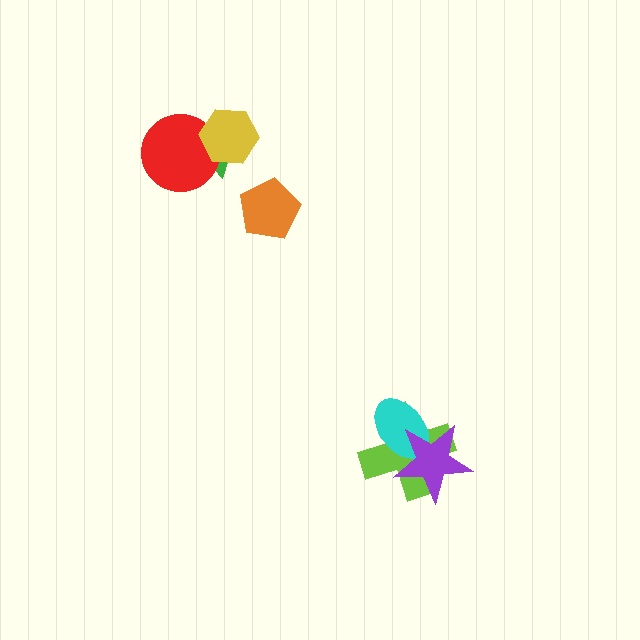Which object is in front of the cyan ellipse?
The purple star is in front of the cyan ellipse.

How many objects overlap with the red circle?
2 objects overlap with the red circle.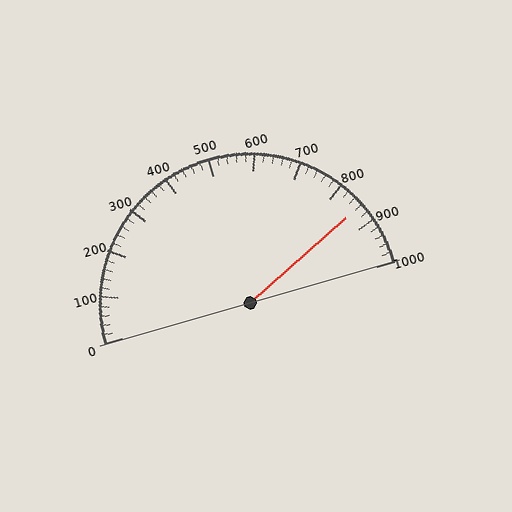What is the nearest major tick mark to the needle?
The nearest major tick mark is 900.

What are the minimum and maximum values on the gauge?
The gauge ranges from 0 to 1000.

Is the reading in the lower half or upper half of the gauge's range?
The reading is in the upper half of the range (0 to 1000).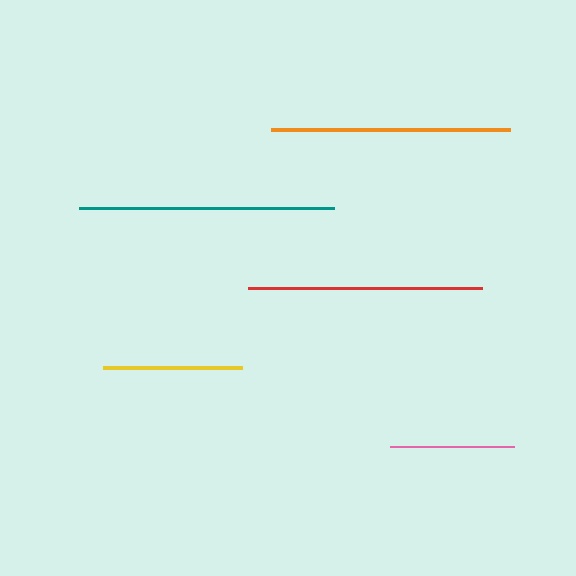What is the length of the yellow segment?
The yellow segment is approximately 139 pixels long.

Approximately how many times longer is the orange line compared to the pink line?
The orange line is approximately 1.9 times the length of the pink line.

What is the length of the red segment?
The red segment is approximately 233 pixels long.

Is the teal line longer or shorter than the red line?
The teal line is longer than the red line.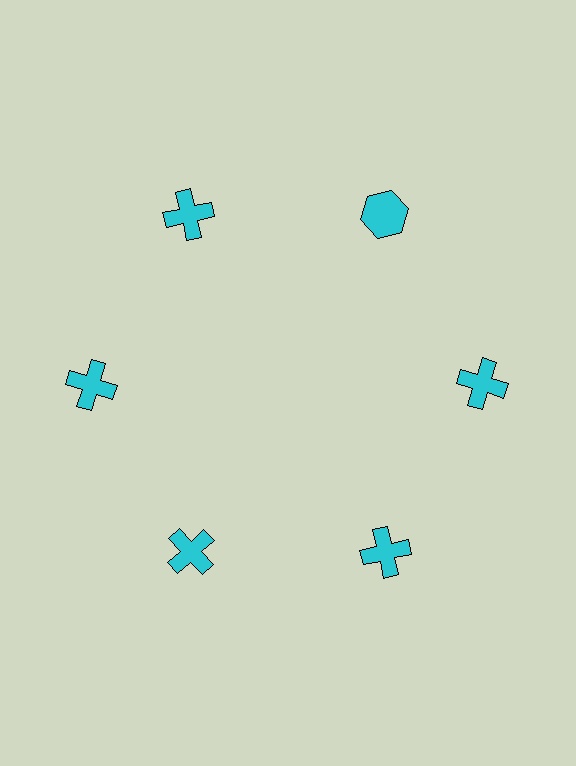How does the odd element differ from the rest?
It has a different shape: hexagon instead of cross.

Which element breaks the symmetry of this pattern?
The cyan hexagon at roughly the 1 o'clock position breaks the symmetry. All other shapes are cyan crosses.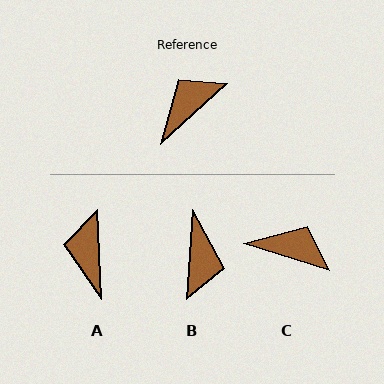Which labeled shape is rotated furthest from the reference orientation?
B, about 137 degrees away.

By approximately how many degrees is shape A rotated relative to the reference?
Approximately 50 degrees counter-clockwise.